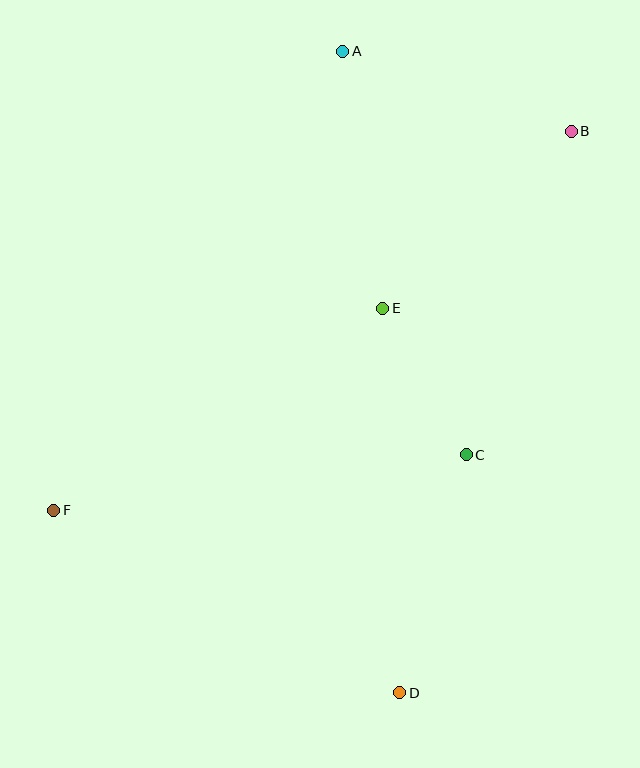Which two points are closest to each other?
Points C and E are closest to each other.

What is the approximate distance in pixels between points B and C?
The distance between B and C is approximately 340 pixels.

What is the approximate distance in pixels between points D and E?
The distance between D and E is approximately 385 pixels.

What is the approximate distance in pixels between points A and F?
The distance between A and F is approximately 542 pixels.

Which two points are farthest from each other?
Points A and D are farthest from each other.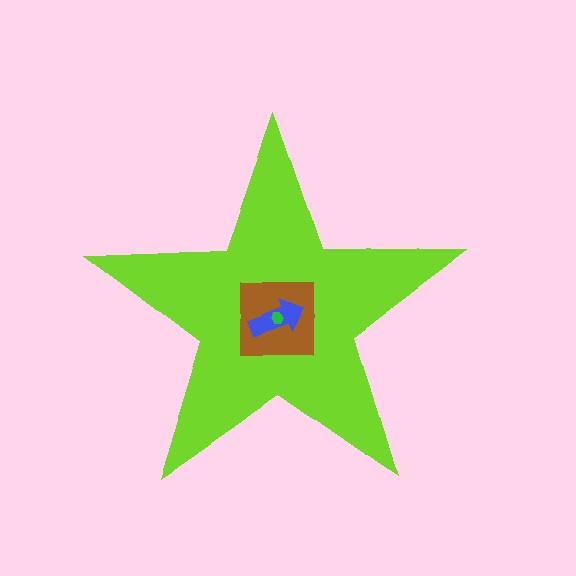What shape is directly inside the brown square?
The blue arrow.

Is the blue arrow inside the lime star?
Yes.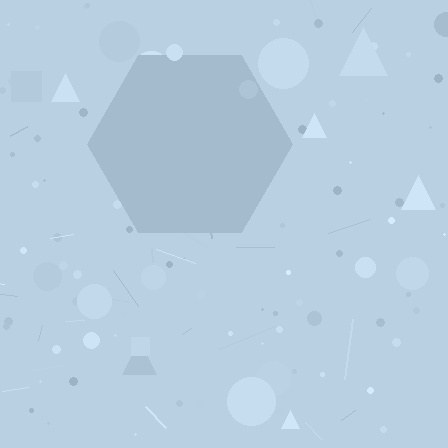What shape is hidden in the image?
A hexagon is hidden in the image.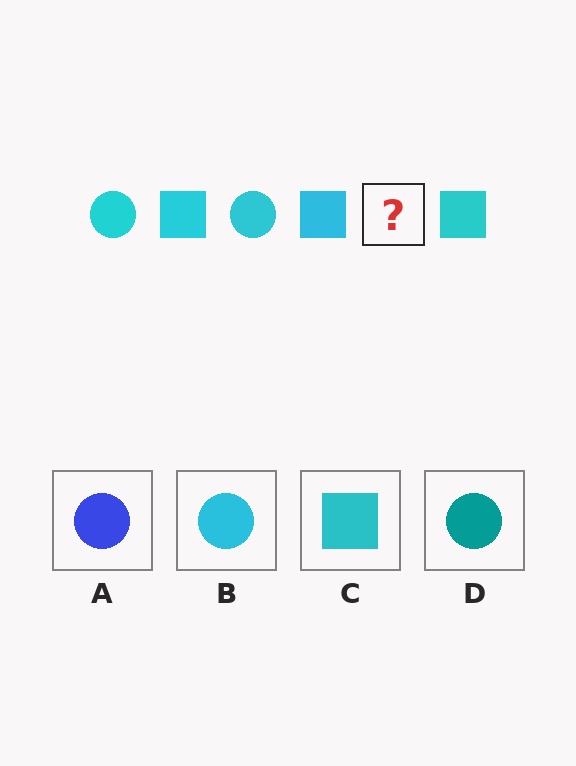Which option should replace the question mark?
Option B.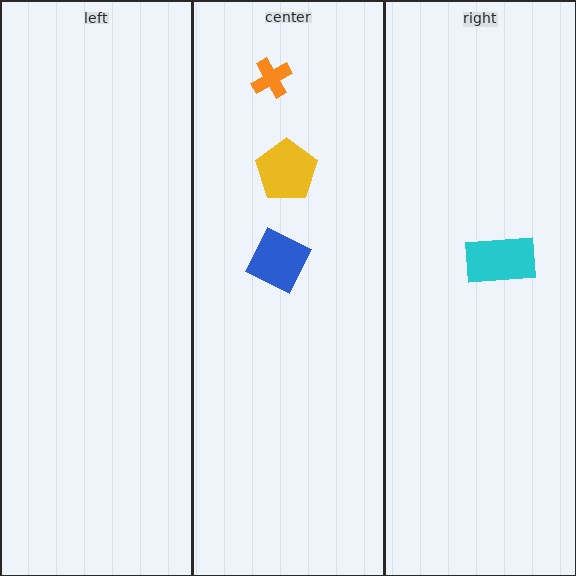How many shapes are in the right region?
1.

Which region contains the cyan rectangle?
The right region.